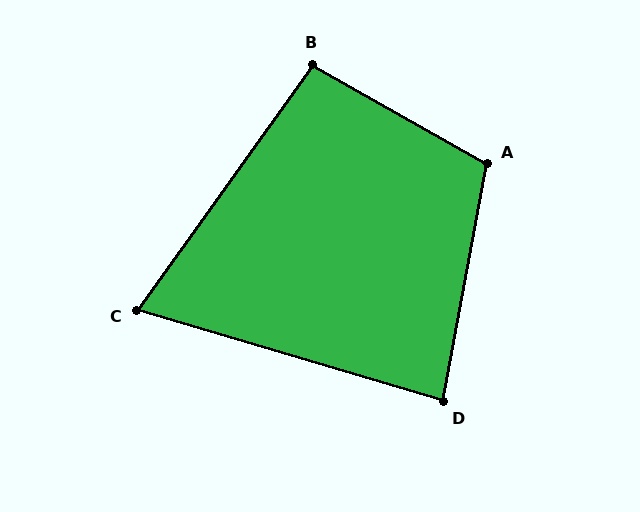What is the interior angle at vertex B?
Approximately 96 degrees (obtuse).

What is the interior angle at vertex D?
Approximately 84 degrees (acute).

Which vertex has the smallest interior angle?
C, at approximately 71 degrees.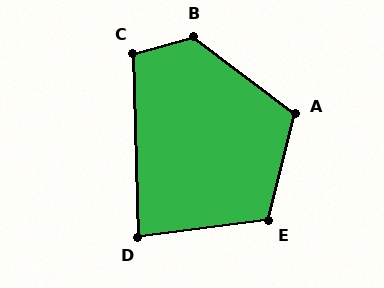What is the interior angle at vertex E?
Approximately 112 degrees (obtuse).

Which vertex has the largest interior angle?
B, at approximately 127 degrees.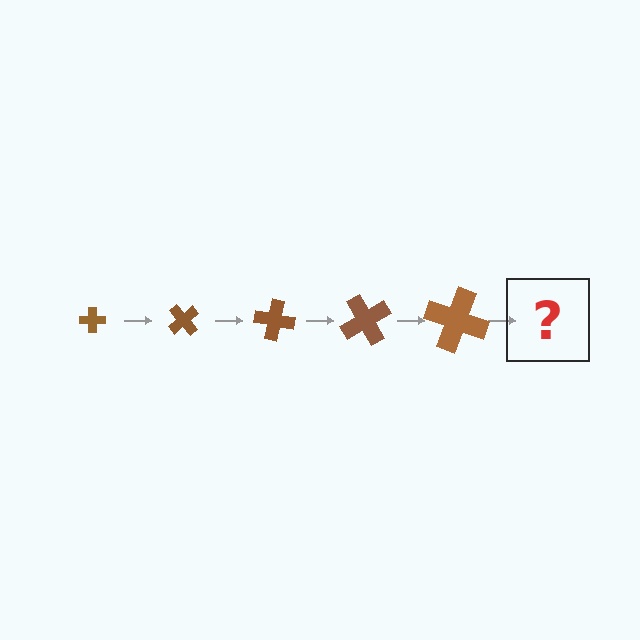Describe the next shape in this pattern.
It should be a cross, larger than the previous one and rotated 250 degrees from the start.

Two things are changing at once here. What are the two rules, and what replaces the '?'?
The two rules are that the cross grows larger each step and it rotates 50 degrees each step. The '?' should be a cross, larger than the previous one and rotated 250 degrees from the start.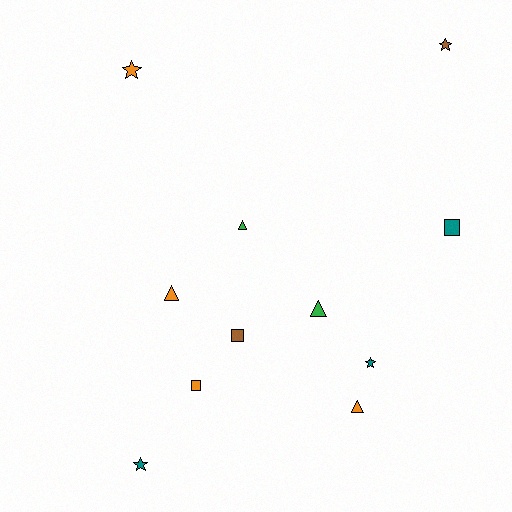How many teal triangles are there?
There are no teal triangles.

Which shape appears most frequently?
Star, with 4 objects.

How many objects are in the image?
There are 11 objects.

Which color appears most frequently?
Orange, with 4 objects.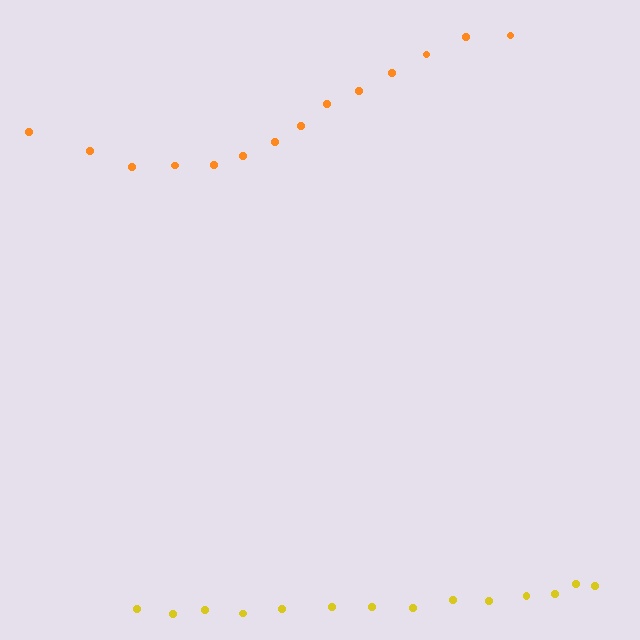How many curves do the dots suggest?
There are 2 distinct paths.